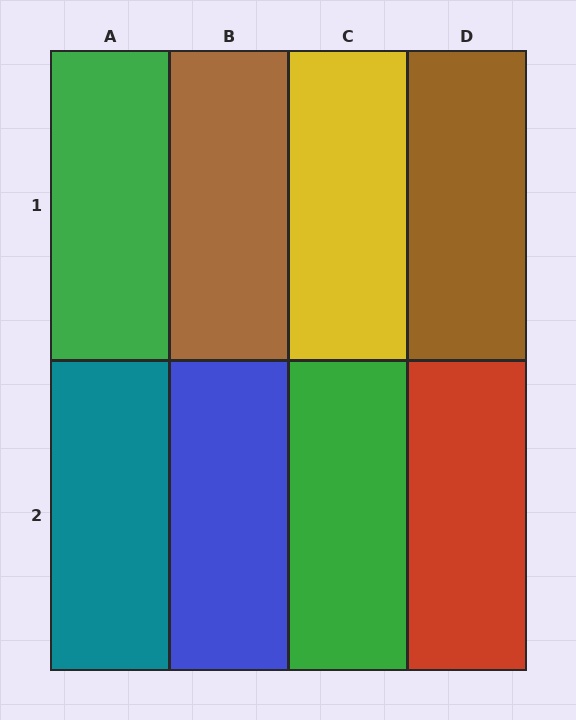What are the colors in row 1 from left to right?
Green, brown, yellow, brown.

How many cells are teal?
1 cell is teal.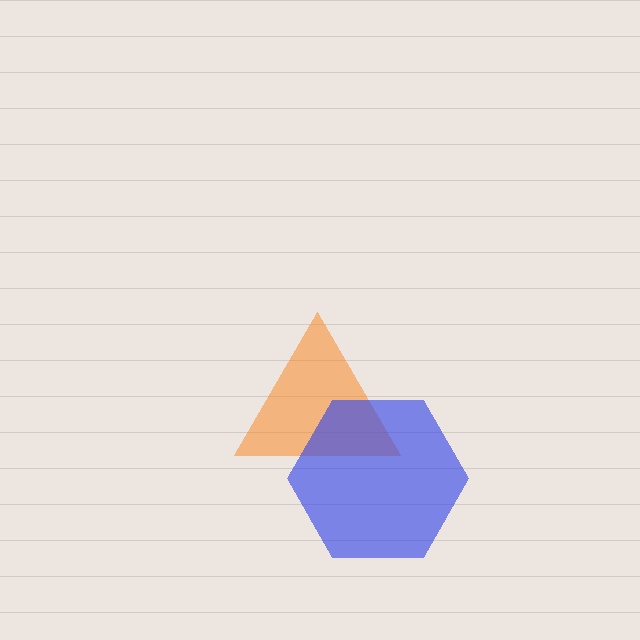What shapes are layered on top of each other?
The layered shapes are: an orange triangle, a blue hexagon.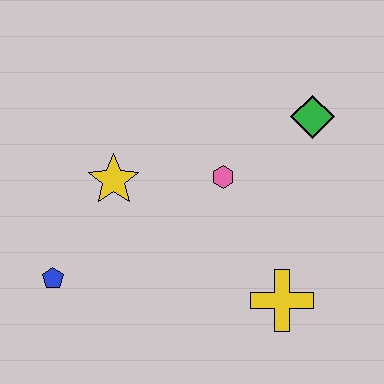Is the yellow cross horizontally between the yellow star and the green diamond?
Yes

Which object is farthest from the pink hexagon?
The blue pentagon is farthest from the pink hexagon.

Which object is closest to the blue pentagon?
The yellow star is closest to the blue pentagon.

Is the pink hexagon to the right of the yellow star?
Yes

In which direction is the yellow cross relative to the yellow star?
The yellow cross is to the right of the yellow star.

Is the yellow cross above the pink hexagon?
No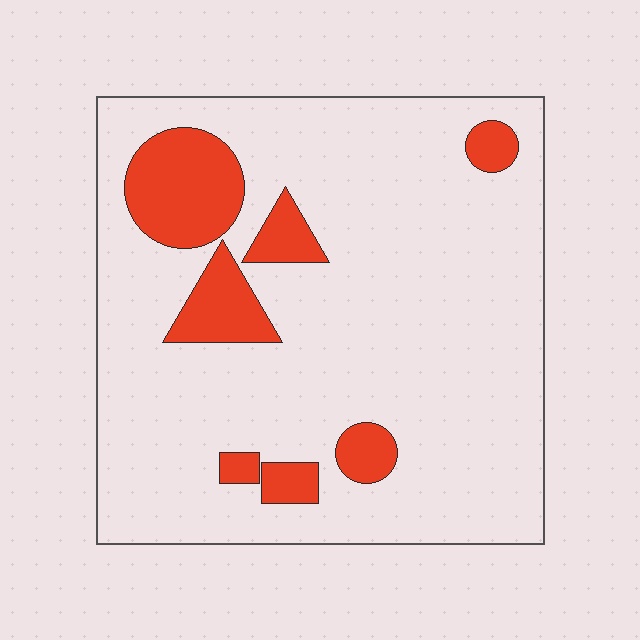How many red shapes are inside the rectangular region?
7.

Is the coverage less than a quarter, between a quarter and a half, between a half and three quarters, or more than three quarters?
Less than a quarter.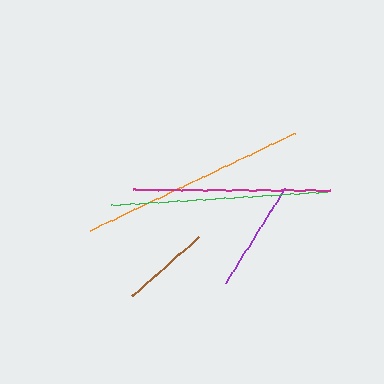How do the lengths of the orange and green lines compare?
The orange and green lines are approximately the same length.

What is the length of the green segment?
The green segment is approximately 216 pixels long.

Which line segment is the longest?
The orange line is the longest at approximately 227 pixels.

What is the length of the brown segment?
The brown segment is approximately 89 pixels long.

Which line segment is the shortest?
The brown line is the shortest at approximately 89 pixels.